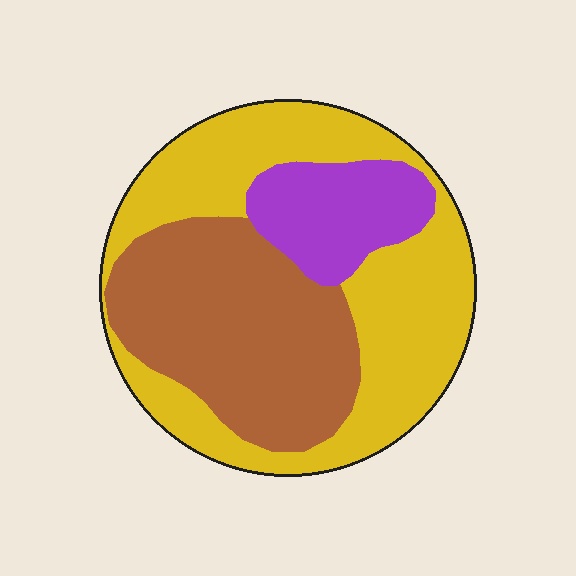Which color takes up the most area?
Yellow, at roughly 50%.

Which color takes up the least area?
Purple, at roughly 15%.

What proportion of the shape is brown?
Brown takes up between a quarter and a half of the shape.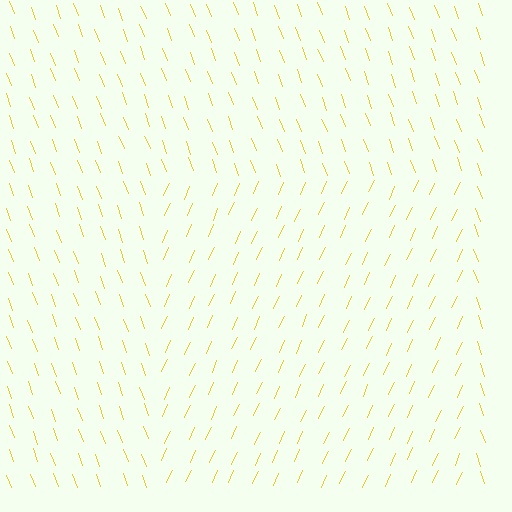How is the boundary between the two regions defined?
The boundary is defined purely by a change in line orientation (approximately 45 degrees difference). All lines are the same color and thickness.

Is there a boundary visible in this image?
Yes, there is a texture boundary formed by a change in line orientation.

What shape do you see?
I see a rectangle.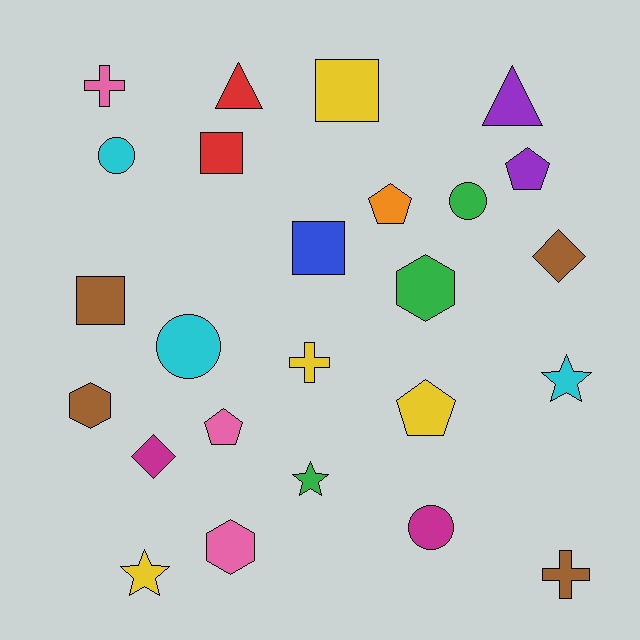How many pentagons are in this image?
There are 4 pentagons.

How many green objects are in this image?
There are 3 green objects.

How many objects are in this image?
There are 25 objects.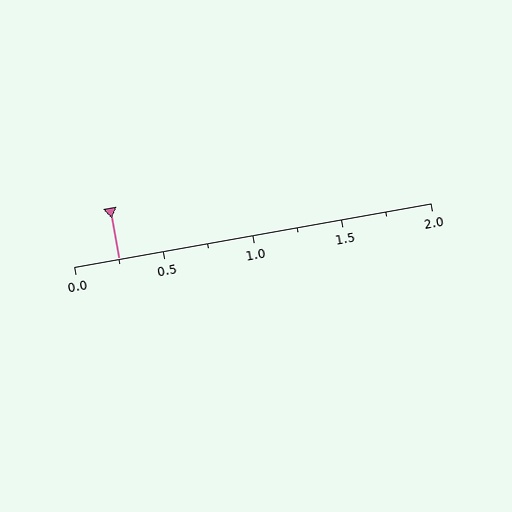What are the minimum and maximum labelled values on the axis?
The axis runs from 0.0 to 2.0.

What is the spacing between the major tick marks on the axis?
The major ticks are spaced 0.5 apart.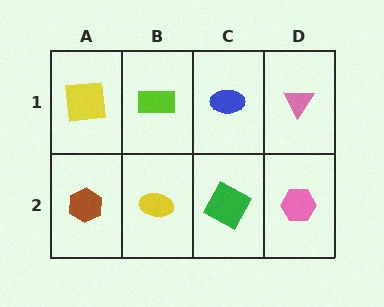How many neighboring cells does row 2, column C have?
3.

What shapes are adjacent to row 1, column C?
A green square (row 2, column C), a lime rectangle (row 1, column B), a pink triangle (row 1, column D).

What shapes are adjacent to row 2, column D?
A pink triangle (row 1, column D), a green square (row 2, column C).